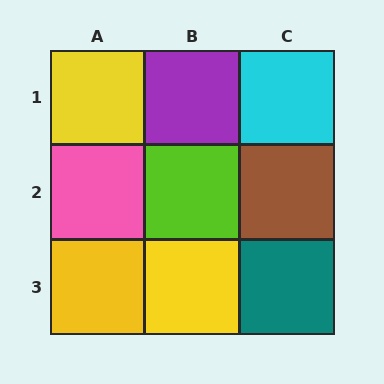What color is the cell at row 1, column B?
Purple.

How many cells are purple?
1 cell is purple.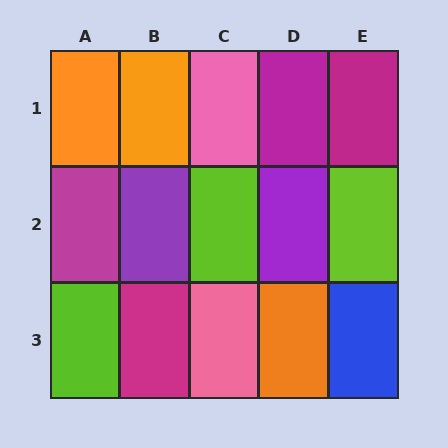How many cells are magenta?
4 cells are magenta.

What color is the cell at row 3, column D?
Orange.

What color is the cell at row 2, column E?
Lime.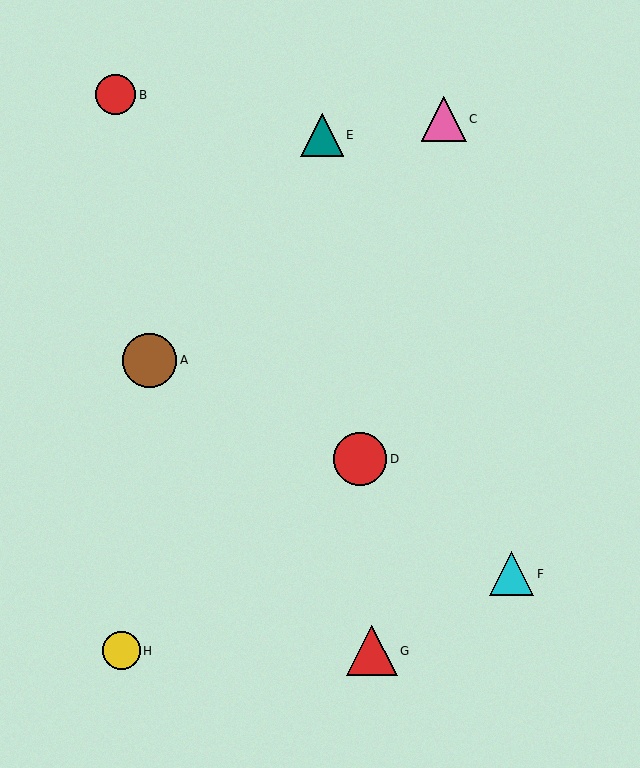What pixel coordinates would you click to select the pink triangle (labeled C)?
Click at (444, 119) to select the pink triangle C.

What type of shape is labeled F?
Shape F is a cyan triangle.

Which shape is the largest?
The brown circle (labeled A) is the largest.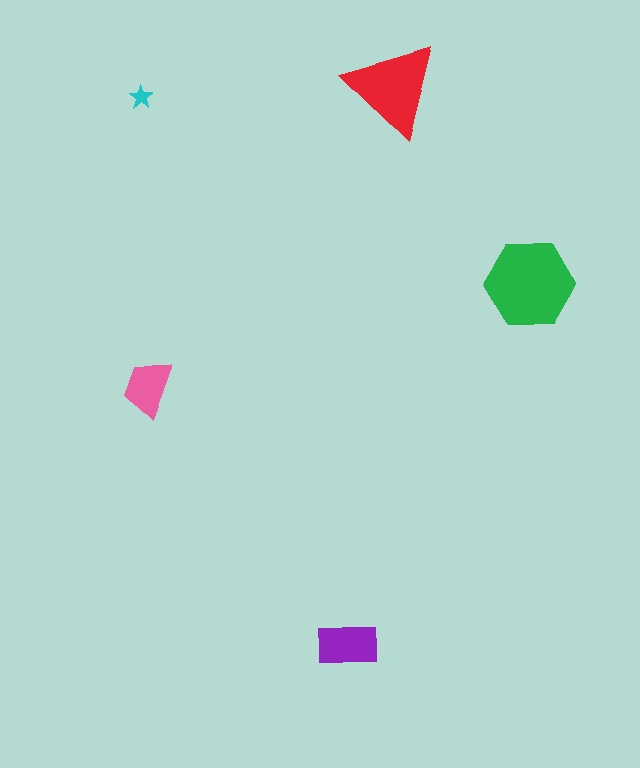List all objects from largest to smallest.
The green hexagon, the red triangle, the purple rectangle, the pink trapezoid, the cyan star.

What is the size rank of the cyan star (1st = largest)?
5th.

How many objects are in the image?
There are 5 objects in the image.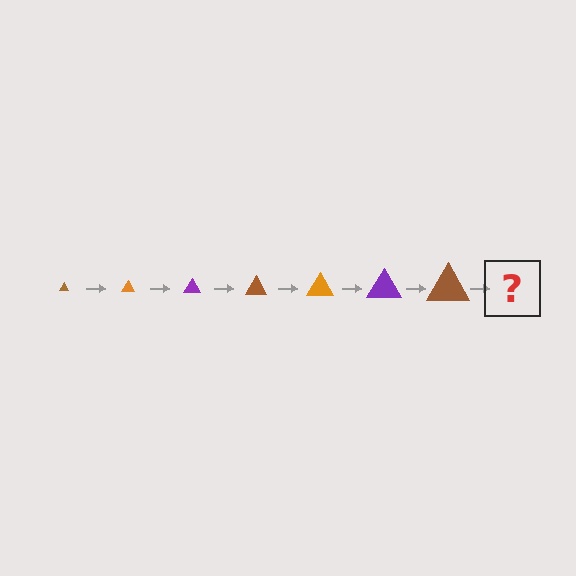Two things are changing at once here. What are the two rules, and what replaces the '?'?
The two rules are that the triangle grows larger each step and the color cycles through brown, orange, and purple. The '?' should be an orange triangle, larger than the previous one.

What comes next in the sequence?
The next element should be an orange triangle, larger than the previous one.